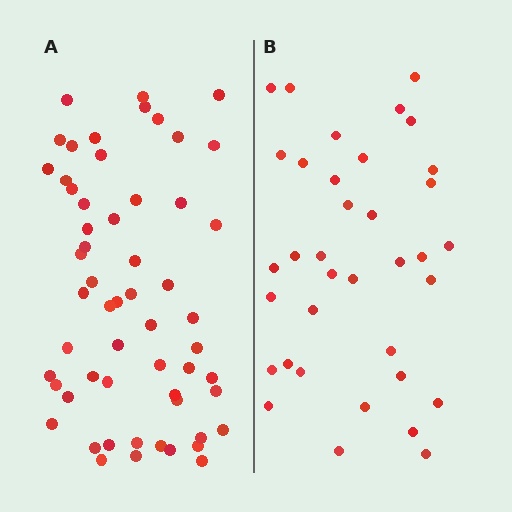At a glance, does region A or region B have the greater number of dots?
Region A (the left region) has more dots.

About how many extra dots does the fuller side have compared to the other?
Region A has approximately 20 more dots than region B.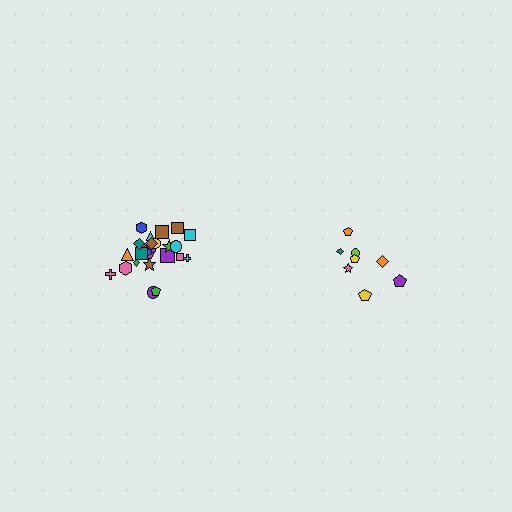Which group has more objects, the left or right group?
The left group.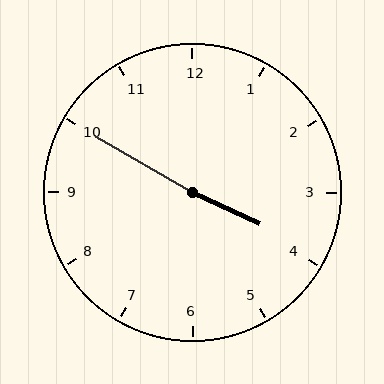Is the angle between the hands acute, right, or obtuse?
It is obtuse.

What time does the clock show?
3:50.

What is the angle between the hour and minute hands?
Approximately 175 degrees.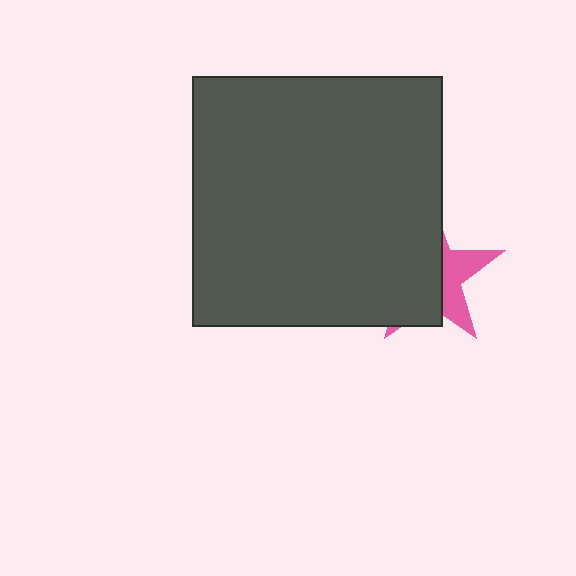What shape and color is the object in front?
The object in front is a dark gray square.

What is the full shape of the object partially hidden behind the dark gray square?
The partially hidden object is a pink star.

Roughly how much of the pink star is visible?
A small part of it is visible (roughly 34%).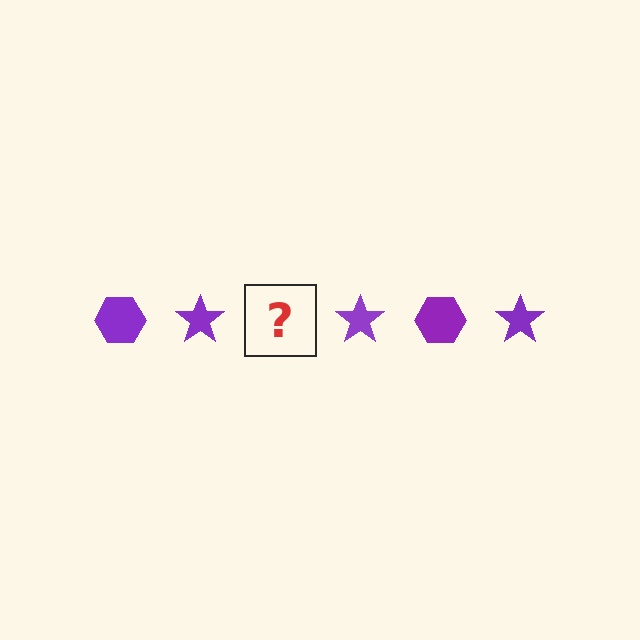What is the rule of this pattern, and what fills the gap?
The rule is that the pattern cycles through hexagon, star shapes in purple. The gap should be filled with a purple hexagon.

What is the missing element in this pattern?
The missing element is a purple hexagon.